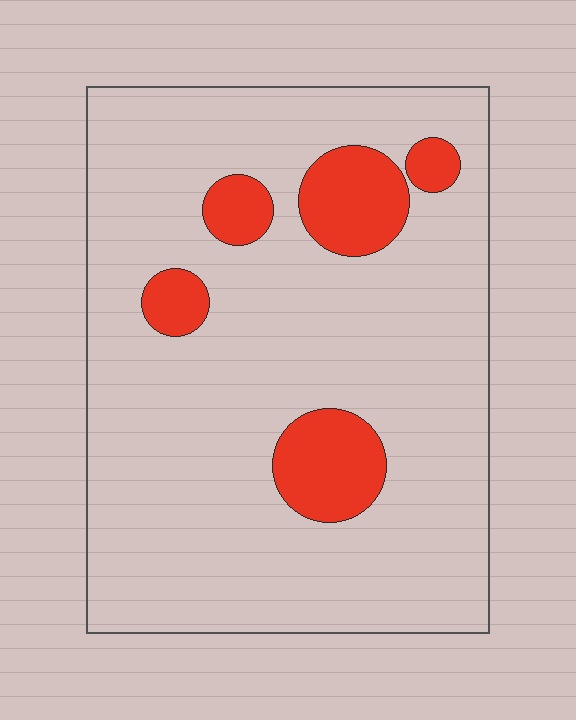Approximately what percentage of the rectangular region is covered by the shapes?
Approximately 15%.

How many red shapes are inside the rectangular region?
5.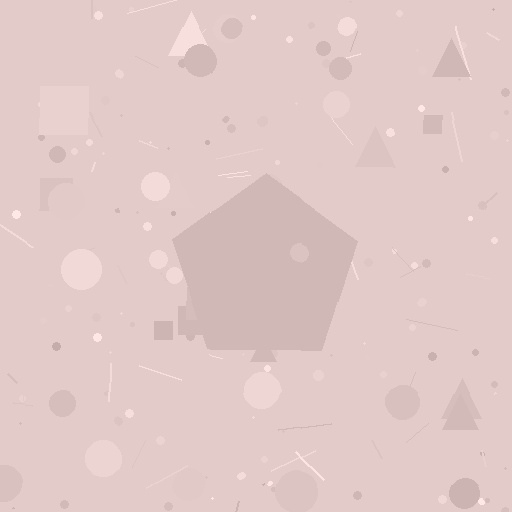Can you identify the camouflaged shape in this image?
The camouflaged shape is a pentagon.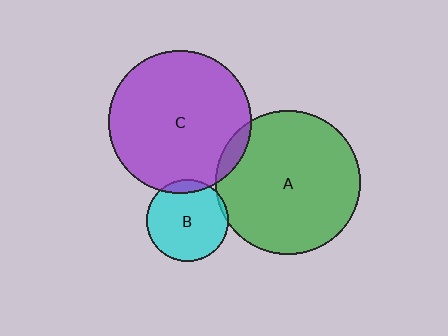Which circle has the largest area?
Circle A (green).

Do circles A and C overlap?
Yes.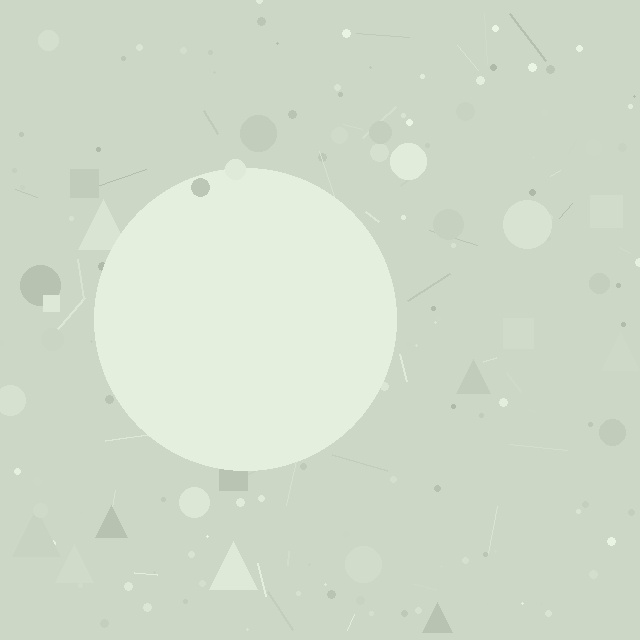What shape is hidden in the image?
A circle is hidden in the image.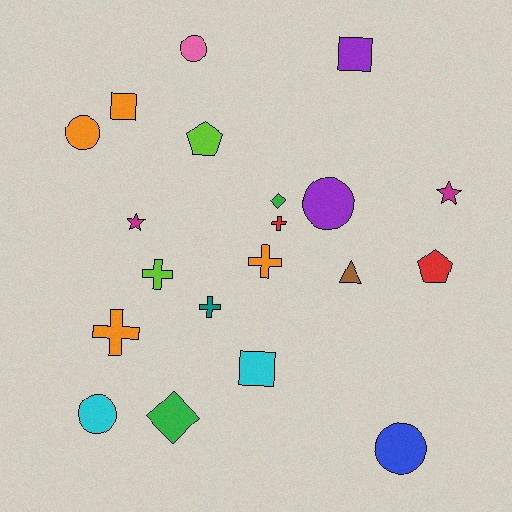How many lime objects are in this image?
There are 2 lime objects.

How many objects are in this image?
There are 20 objects.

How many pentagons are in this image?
There are 2 pentagons.